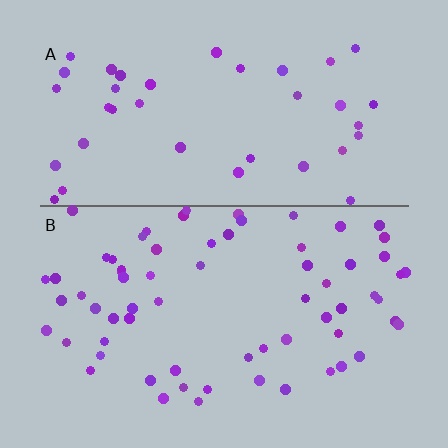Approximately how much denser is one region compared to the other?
Approximately 1.7× — region B over region A.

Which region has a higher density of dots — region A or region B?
B (the bottom).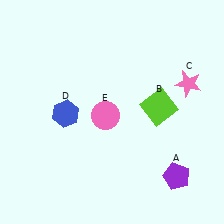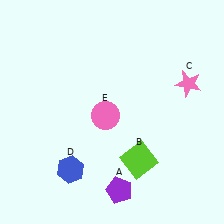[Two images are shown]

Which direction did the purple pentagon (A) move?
The purple pentagon (A) moved left.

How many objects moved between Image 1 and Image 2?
3 objects moved between the two images.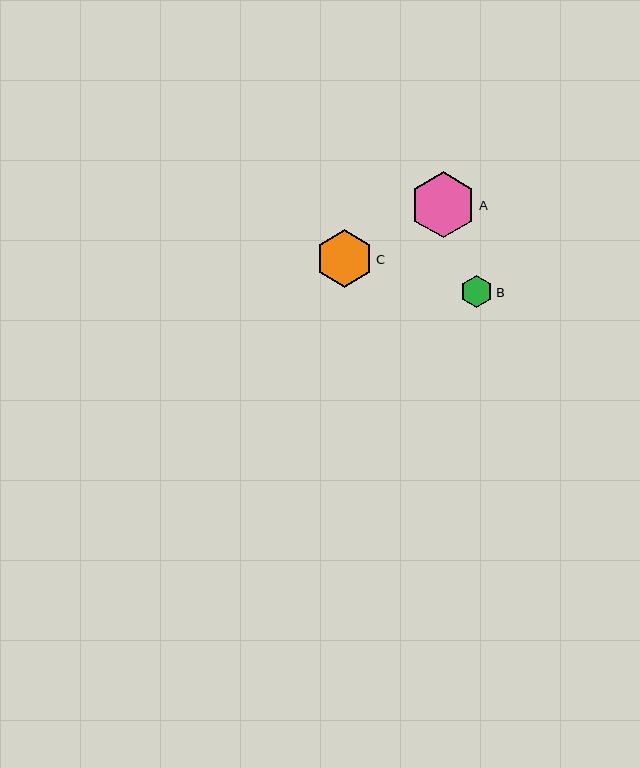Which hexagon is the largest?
Hexagon A is the largest with a size of approximately 66 pixels.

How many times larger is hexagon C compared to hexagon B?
Hexagon C is approximately 1.8 times the size of hexagon B.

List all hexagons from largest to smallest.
From largest to smallest: A, C, B.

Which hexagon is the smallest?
Hexagon B is the smallest with a size of approximately 32 pixels.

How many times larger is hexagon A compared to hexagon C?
Hexagon A is approximately 1.2 times the size of hexagon C.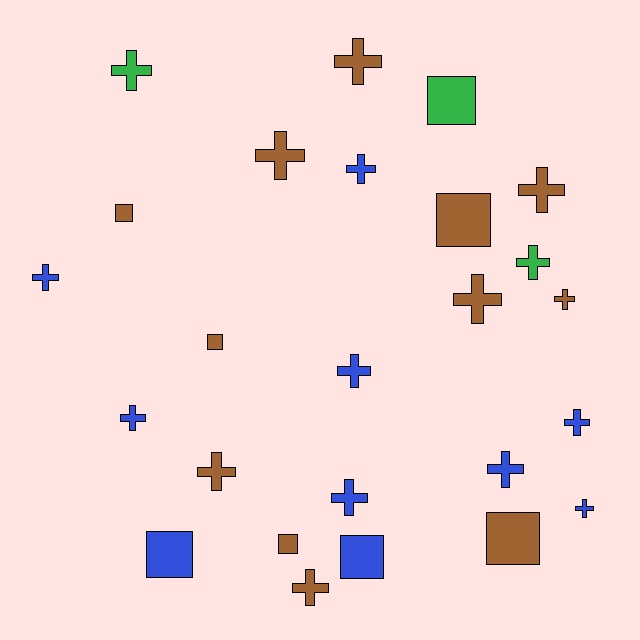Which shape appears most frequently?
Cross, with 17 objects.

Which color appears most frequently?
Brown, with 12 objects.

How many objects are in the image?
There are 25 objects.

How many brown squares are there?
There are 5 brown squares.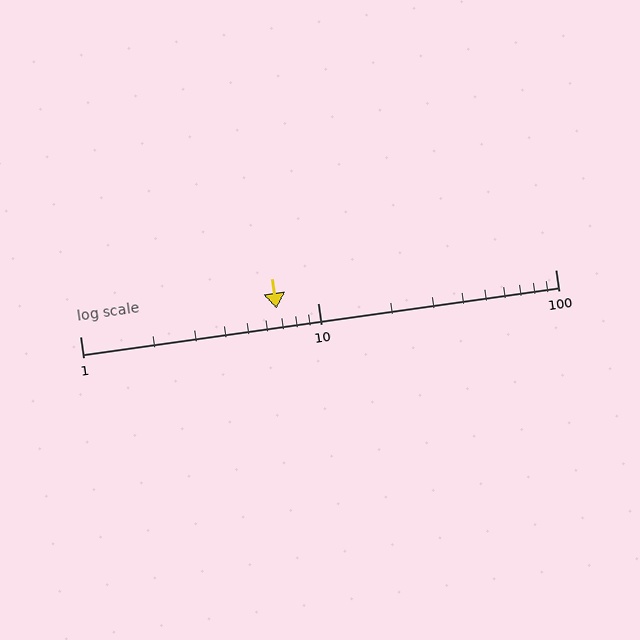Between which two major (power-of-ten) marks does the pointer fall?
The pointer is between 1 and 10.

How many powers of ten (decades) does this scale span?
The scale spans 2 decades, from 1 to 100.